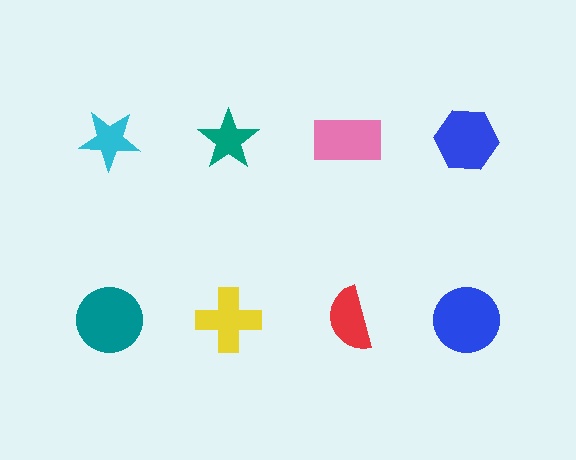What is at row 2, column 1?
A teal circle.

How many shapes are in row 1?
4 shapes.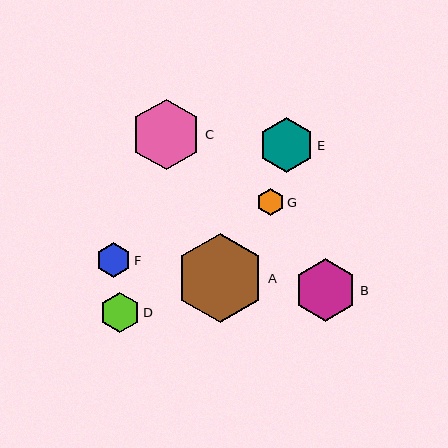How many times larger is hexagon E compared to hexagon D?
Hexagon E is approximately 1.4 times the size of hexagon D.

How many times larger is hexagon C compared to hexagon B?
Hexagon C is approximately 1.1 times the size of hexagon B.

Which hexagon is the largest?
Hexagon A is the largest with a size of approximately 89 pixels.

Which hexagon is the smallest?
Hexagon G is the smallest with a size of approximately 27 pixels.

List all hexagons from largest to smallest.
From largest to smallest: A, C, B, E, D, F, G.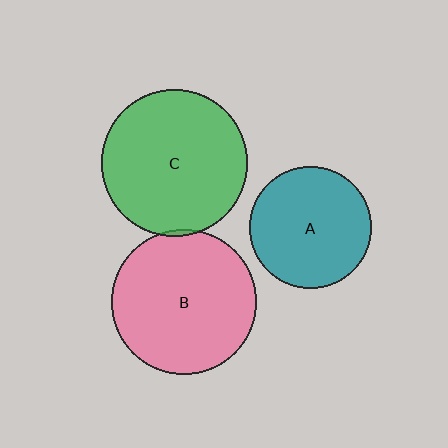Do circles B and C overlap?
Yes.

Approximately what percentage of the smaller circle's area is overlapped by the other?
Approximately 5%.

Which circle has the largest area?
Circle C (green).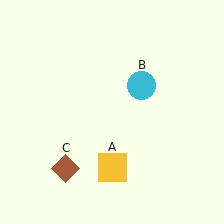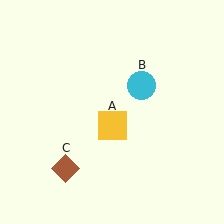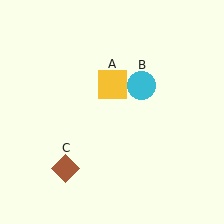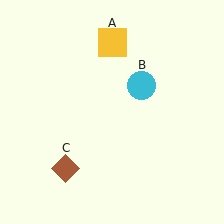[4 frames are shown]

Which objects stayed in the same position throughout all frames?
Cyan circle (object B) and brown diamond (object C) remained stationary.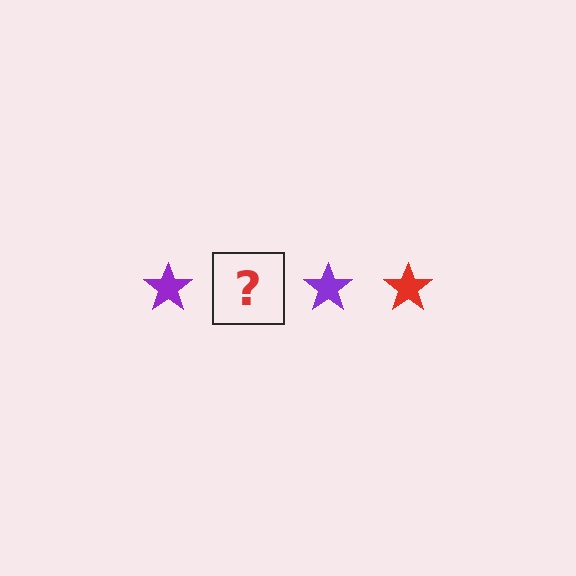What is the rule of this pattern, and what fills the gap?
The rule is that the pattern cycles through purple, red stars. The gap should be filled with a red star.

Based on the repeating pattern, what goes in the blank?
The blank should be a red star.